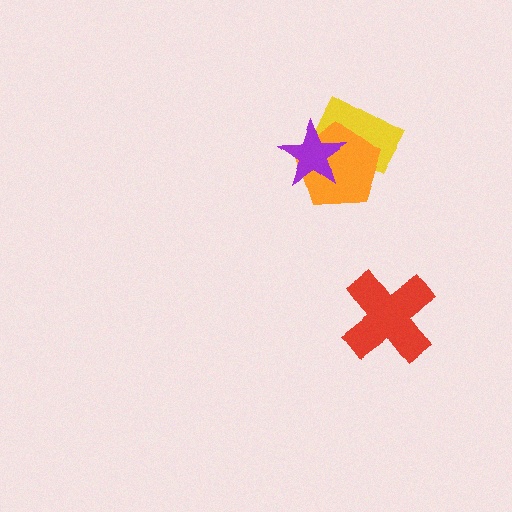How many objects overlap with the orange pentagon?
2 objects overlap with the orange pentagon.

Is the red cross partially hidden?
No, no other shape covers it.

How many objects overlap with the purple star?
2 objects overlap with the purple star.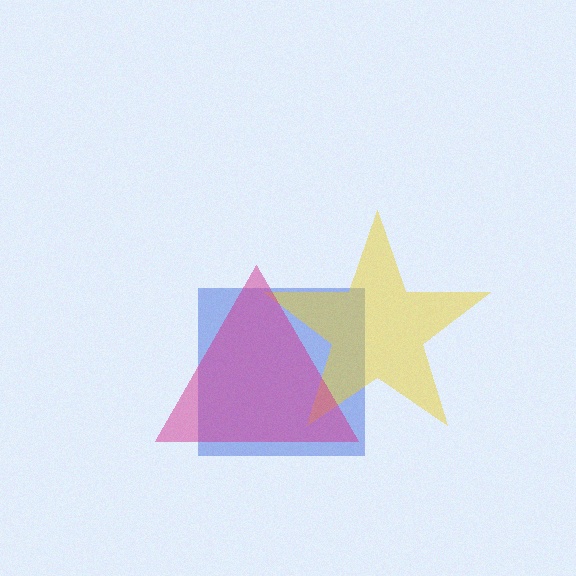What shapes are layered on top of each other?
The layered shapes are: a blue square, a yellow star, a magenta triangle.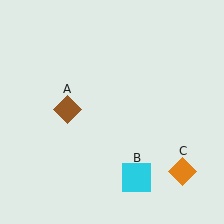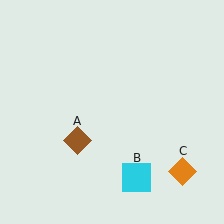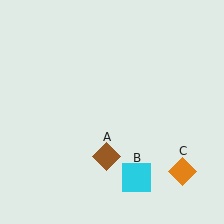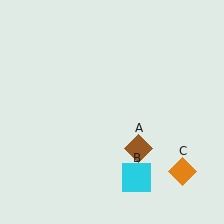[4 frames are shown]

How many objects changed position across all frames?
1 object changed position: brown diamond (object A).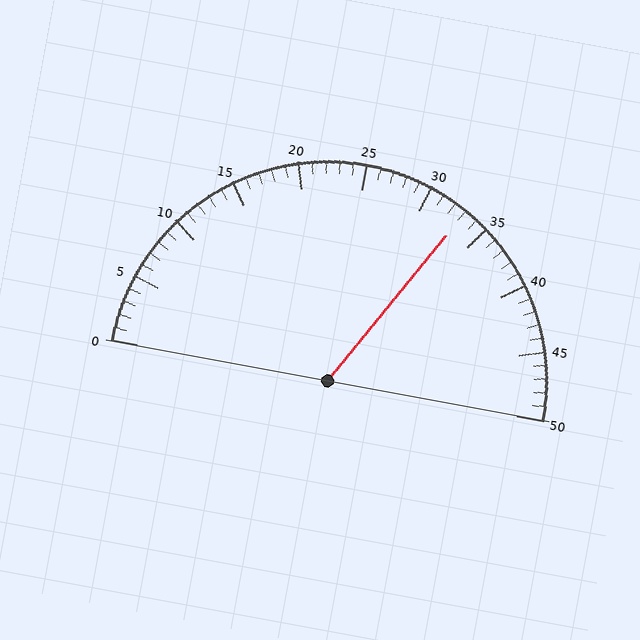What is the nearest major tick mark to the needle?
The nearest major tick mark is 35.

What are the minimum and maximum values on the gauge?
The gauge ranges from 0 to 50.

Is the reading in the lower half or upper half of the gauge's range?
The reading is in the upper half of the range (0 to 50).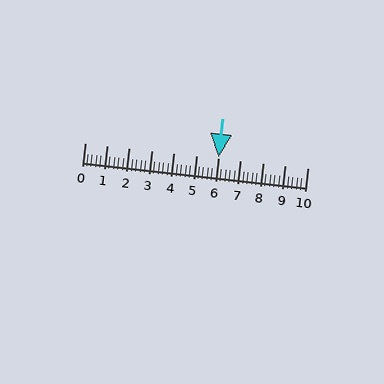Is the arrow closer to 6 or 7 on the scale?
The arrow is closer to 6.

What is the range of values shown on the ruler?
The ruler shows values from 0 to 10.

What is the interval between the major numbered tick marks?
The major tick marks are spaced 1 units apart.